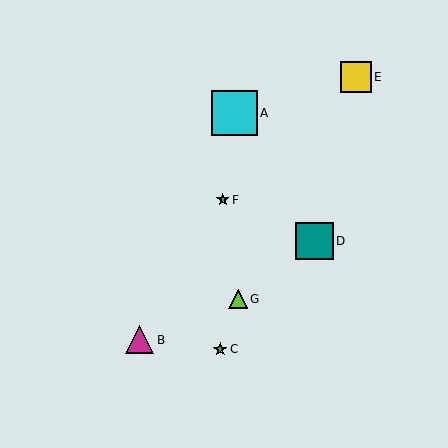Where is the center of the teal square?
The center of the teal square is at (315, 241).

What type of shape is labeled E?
Shape E is a yellow square.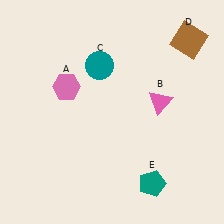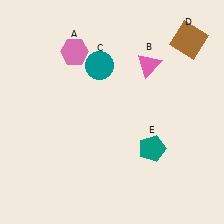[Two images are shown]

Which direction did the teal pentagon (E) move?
The teal pentagon (E) moved up.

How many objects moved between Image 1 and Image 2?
3 objects moved between the two images.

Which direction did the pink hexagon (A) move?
The pink hexagon (A) moved up.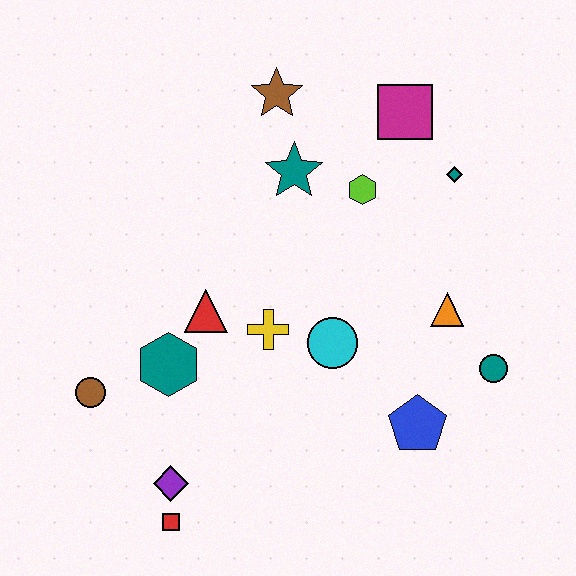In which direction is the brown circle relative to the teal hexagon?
The brown circle is to the left of the teal hexagon.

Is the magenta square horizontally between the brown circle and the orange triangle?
Yes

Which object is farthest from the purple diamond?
The magenta square is farthest from the purple diamond.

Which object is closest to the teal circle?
The orange triangle is closest to the teal circle.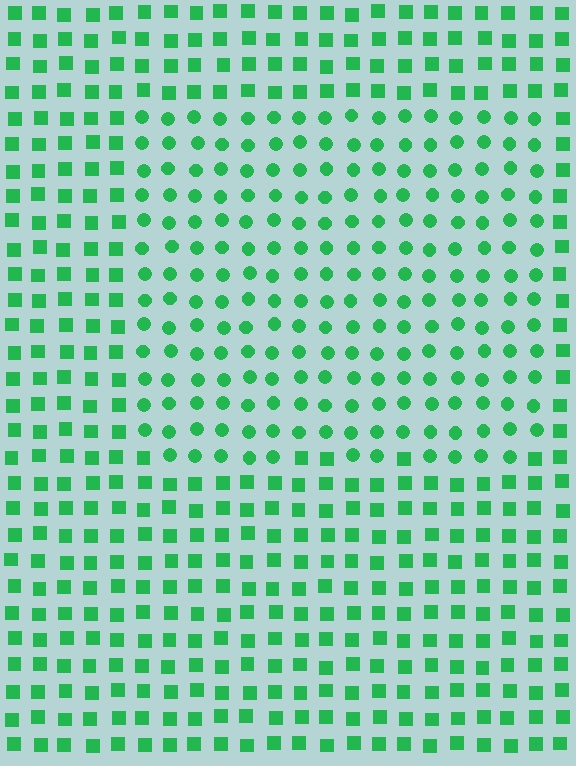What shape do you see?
I see a rectangle.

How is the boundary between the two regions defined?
The boundary is defined by a change in element shape: circles inside vs. squares outside. All elements share the same color and spacing.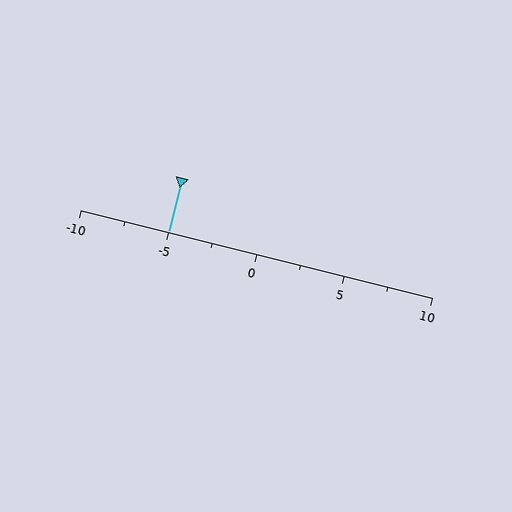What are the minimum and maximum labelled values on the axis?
The axis runs from -10 to 10.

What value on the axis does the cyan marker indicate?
The marker indicates approximately -5.